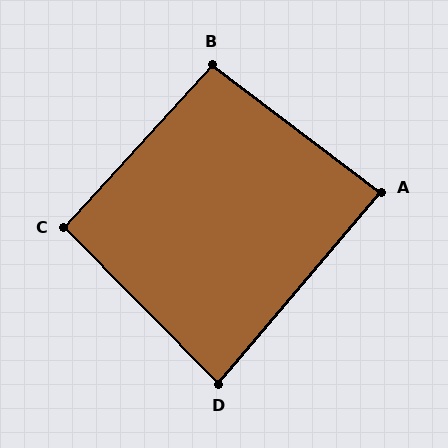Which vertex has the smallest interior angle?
D, at approximately 85 degrees.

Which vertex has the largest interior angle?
B, at approximately 95 degrees.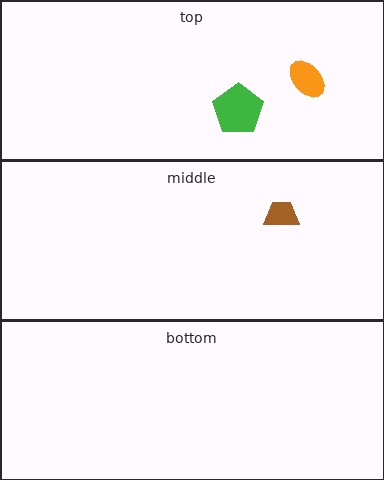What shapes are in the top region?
The orange ellipse, the green pentagon.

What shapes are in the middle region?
The brown trapezoid.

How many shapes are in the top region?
2.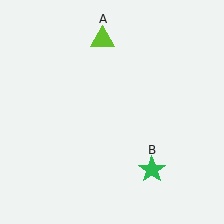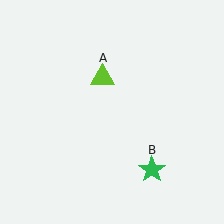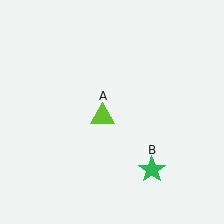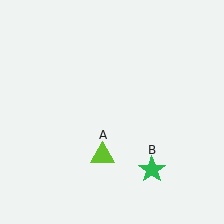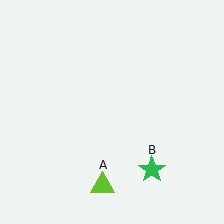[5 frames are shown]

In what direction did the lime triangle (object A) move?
The lime triangle (object A) moved down.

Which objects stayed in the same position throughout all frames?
Green star (object B) remained stationary.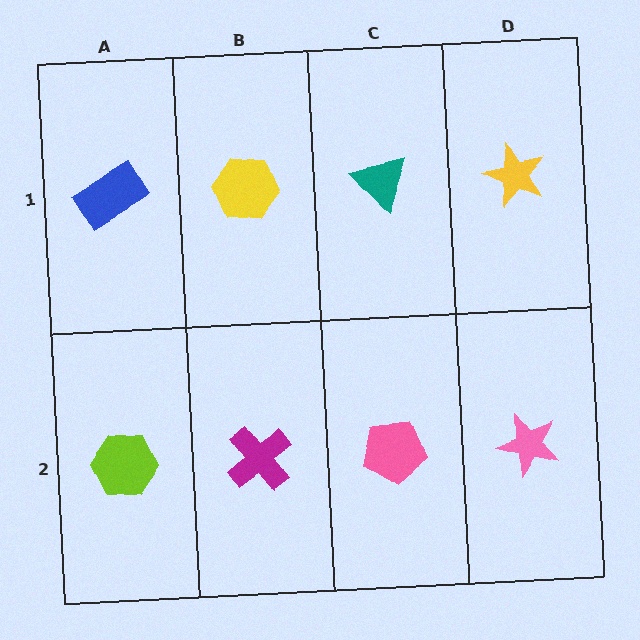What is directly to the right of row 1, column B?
A teal triangle.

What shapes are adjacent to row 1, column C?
A pink pentagon (row 2, column C), a yellow hexagon (row 1, column B), a yellow star (row 1, column D).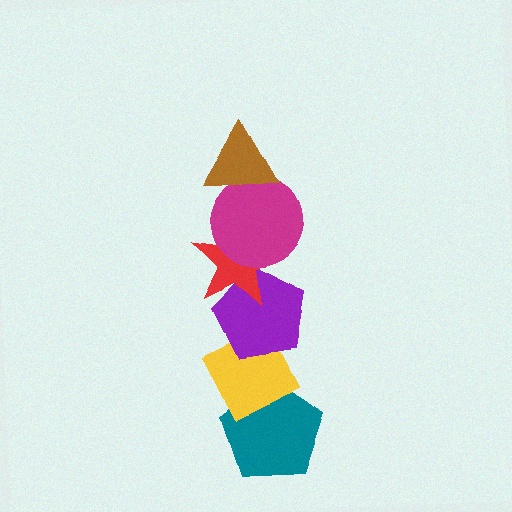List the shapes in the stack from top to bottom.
From top to bottom: the brown triangle, the magenta circle, the red star, the purple pentagon, the yellow diamond, the teal pentagon.